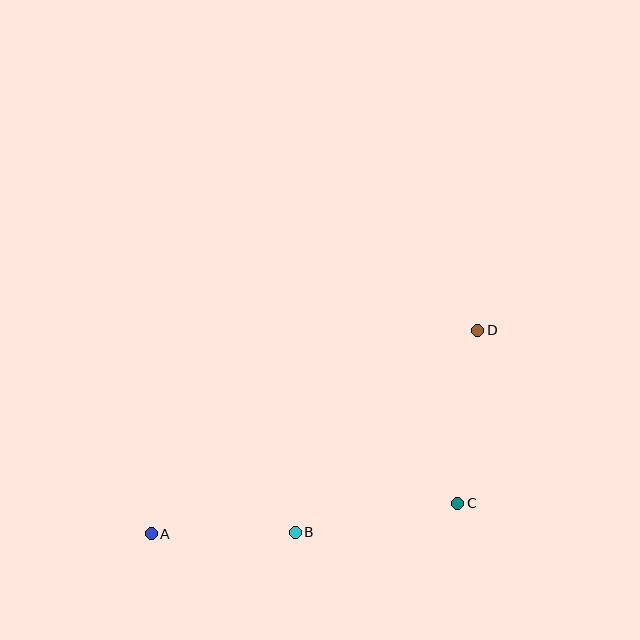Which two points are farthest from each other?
Points A and D are farthest from each other.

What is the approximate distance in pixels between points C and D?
The distance between C and D is approximately 174 pixels.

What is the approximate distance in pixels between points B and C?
The distance between B and C is approximately 165 pixels.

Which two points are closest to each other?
Points A and B are closest to each other.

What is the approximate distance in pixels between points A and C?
The distance between A and C is approximately 308 pixels.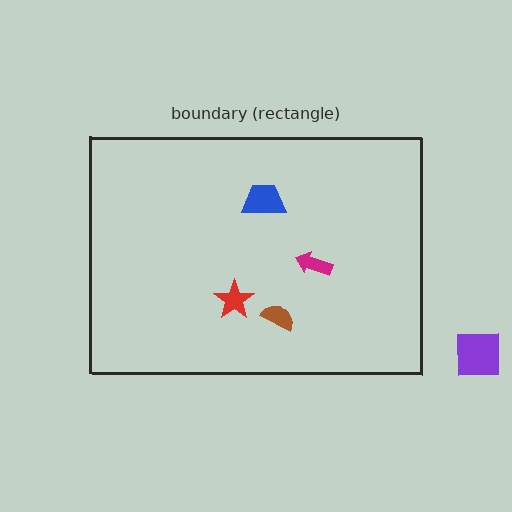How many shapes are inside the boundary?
4 inside, 1 outside.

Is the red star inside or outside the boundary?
Inside.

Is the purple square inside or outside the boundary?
Outside.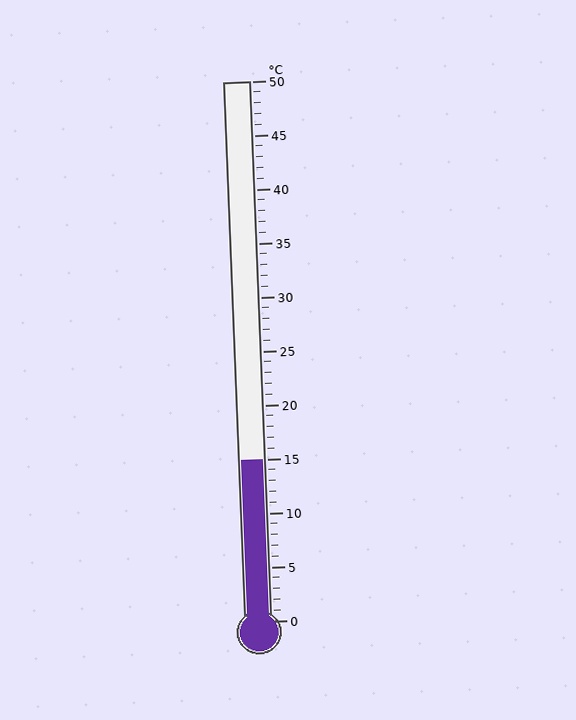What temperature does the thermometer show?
The thermometer shows approximately 15°C.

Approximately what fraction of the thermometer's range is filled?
The thermometer is filled to approximately 30% of its range.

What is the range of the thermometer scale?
The thermometer scale ranges from 0°C to 50°C.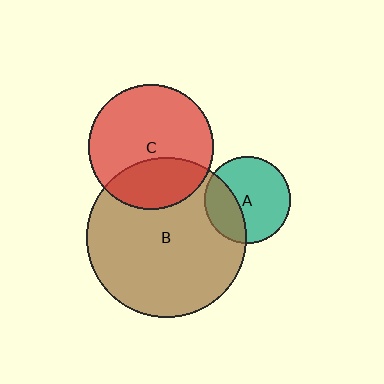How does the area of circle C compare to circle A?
Approximately 2.1 times.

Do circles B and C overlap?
Yes.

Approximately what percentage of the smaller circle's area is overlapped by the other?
Approximately 30%.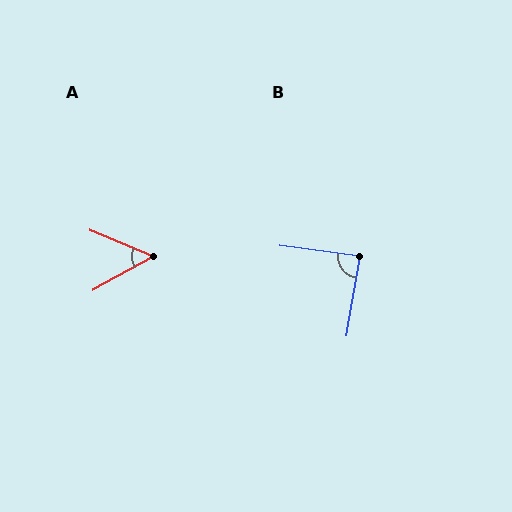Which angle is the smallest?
A, at approximately 52 degrees.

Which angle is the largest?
B, at approximately 88 degrees.